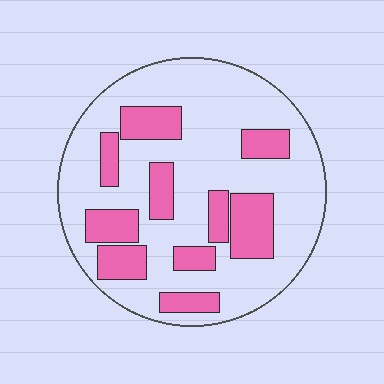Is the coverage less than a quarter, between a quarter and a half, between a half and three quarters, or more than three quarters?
Between a quarter and a half.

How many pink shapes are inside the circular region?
10.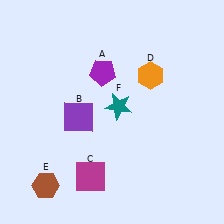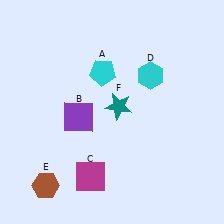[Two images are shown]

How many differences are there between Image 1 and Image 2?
There are 2 differences between the two images.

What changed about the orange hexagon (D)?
In Image 1, D is orange. In Image 2, it changed to cyan.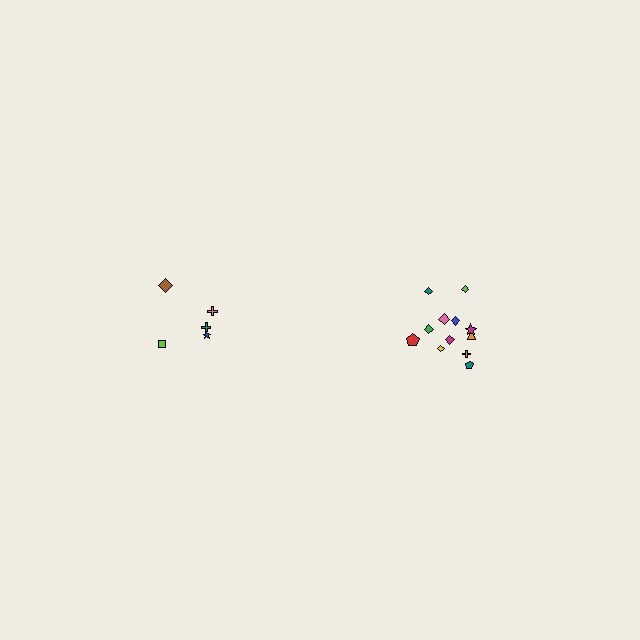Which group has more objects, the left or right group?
The right group.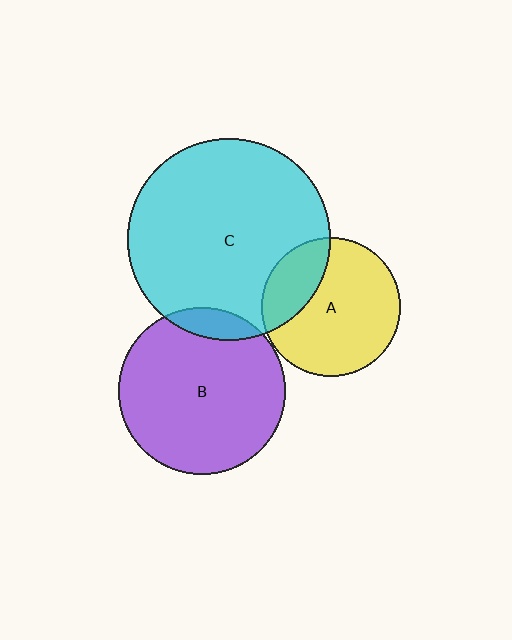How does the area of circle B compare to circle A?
Approximately 1.4 times.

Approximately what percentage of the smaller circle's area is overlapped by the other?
Approximately 10%.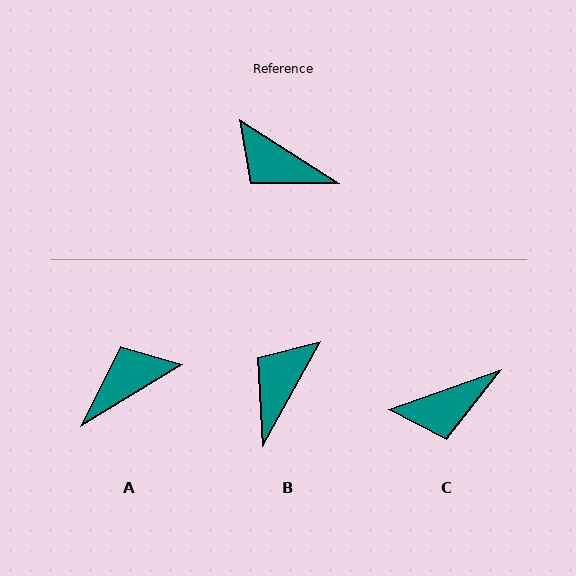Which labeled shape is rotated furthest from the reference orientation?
A, about 116 degrees away.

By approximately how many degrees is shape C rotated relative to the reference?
Approximately 52 degrees counter-clockwise.